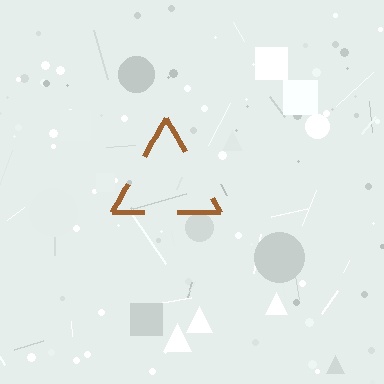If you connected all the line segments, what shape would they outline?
They would outline a triangle.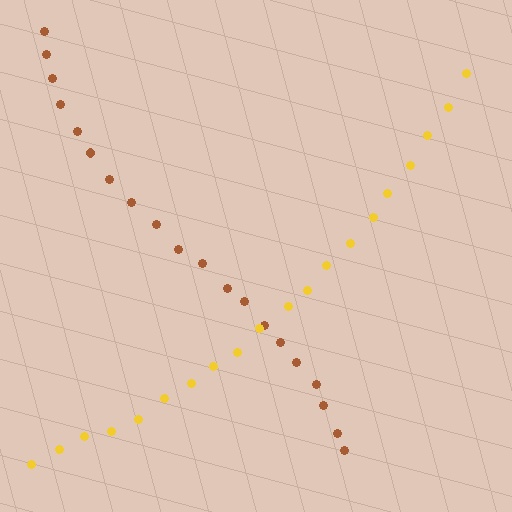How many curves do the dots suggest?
There are 2 distinct paths.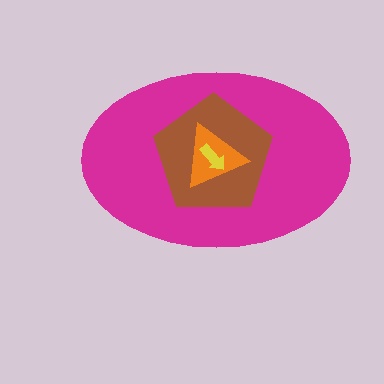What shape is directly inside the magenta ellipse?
The brown pentagon.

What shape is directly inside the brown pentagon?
The orange triangle.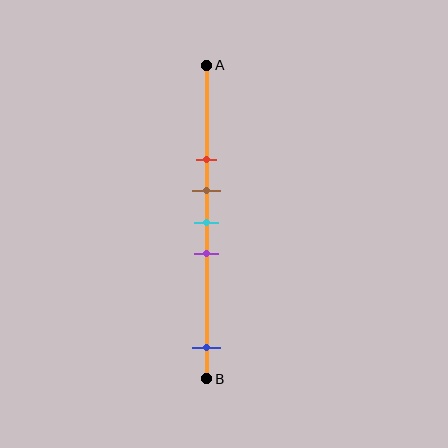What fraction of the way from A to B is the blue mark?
The blue mark is approximately 90% (0.9) of the way from A to B.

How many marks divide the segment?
There are 5 marks dividing the segment.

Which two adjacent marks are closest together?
The brown and cyan marks are the closest adjacent pair.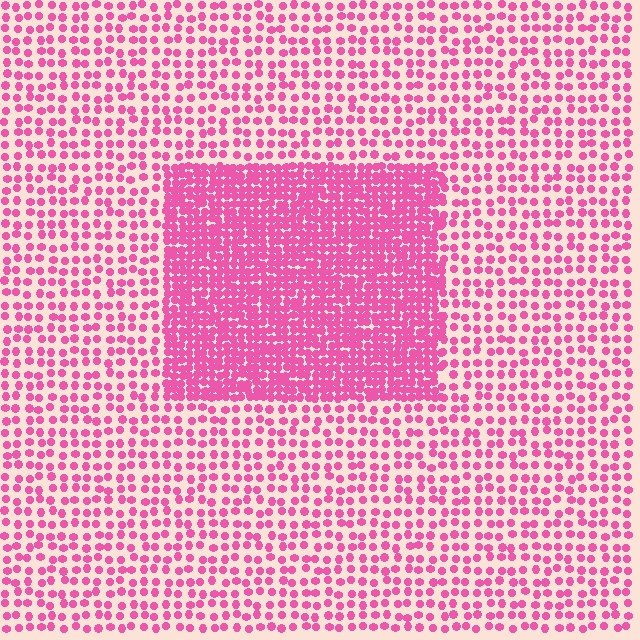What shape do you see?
I see a rectangle.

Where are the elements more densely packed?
The elements are more densely packed inside the rectangle boundary.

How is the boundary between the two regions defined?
The boundary is defined by a change in element density (approximately 2.4x ratio). All elements are the same color, size, and shape.